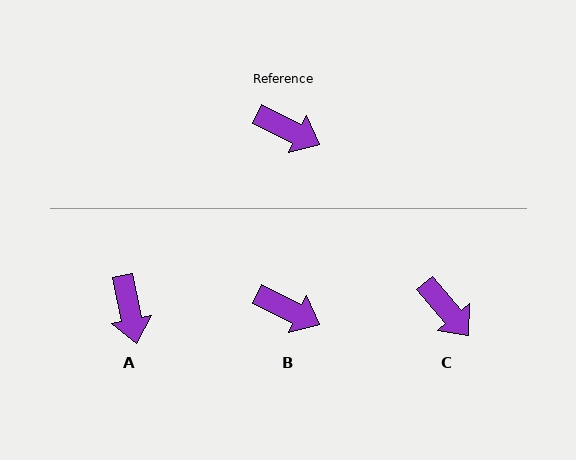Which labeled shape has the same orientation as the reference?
B.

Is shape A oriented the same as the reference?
No, it is off by about 53 degrees.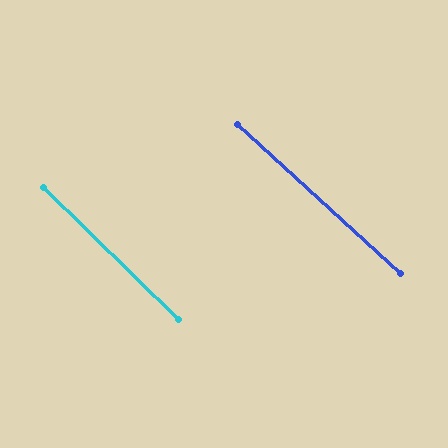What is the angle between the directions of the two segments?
Approximately 2 degrees.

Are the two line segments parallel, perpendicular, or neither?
Parallel — their directions differ by only 1.6°.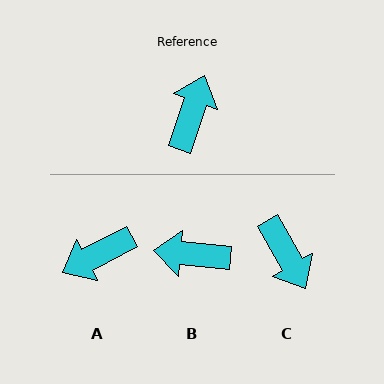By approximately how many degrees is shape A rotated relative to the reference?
Approximately 137 degrees counter-clockwise.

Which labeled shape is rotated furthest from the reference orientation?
A, about 137 degrees away.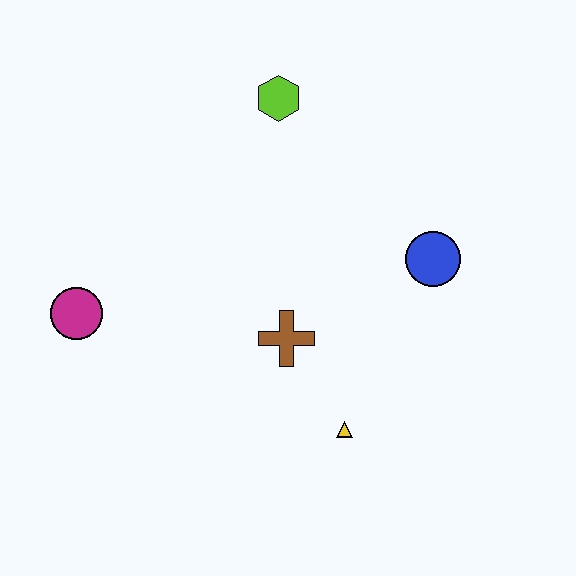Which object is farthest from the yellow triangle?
The lime hexagon is farthest from the yellow triangle.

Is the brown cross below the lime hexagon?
Yes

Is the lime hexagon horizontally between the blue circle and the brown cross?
No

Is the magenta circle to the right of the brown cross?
No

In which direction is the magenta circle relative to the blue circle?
The magenta circle is to the left of the blue circle.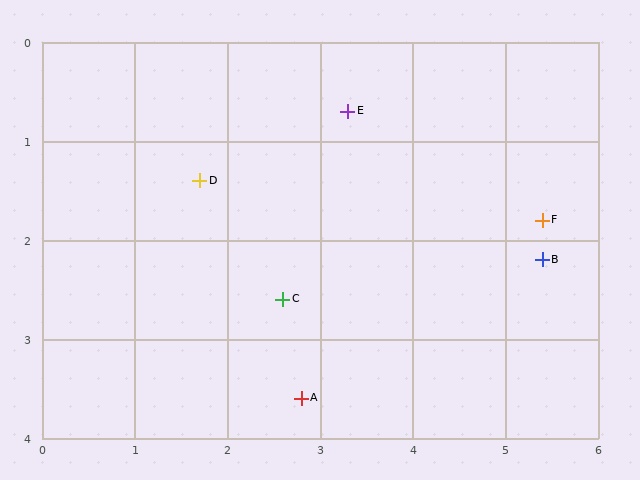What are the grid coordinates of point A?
Point A is at approximately (2.8, 3.6).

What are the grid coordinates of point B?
Point B is at approximately (5.4, 2.2).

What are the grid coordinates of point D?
Point D is at approximately (1.7, 1.4).